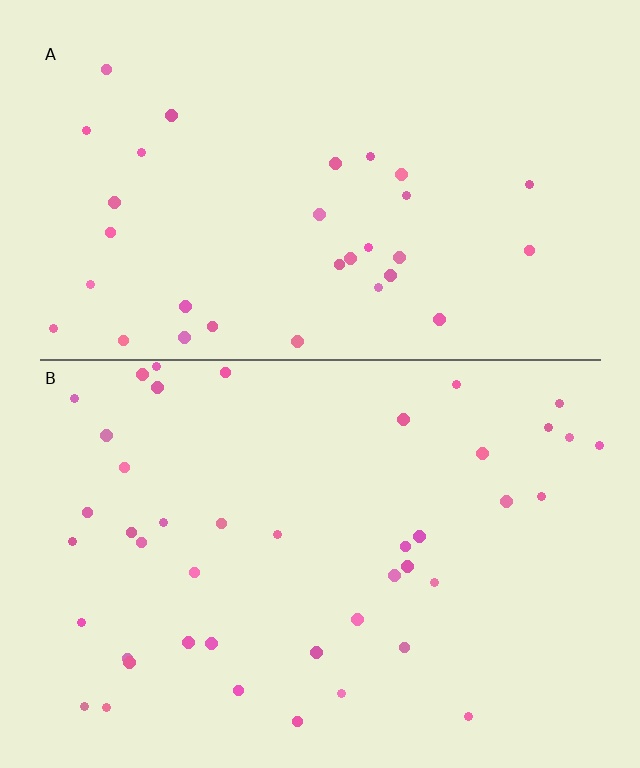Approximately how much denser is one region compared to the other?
Approximately 1.4× — region B over region A.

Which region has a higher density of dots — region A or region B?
B (the bottom).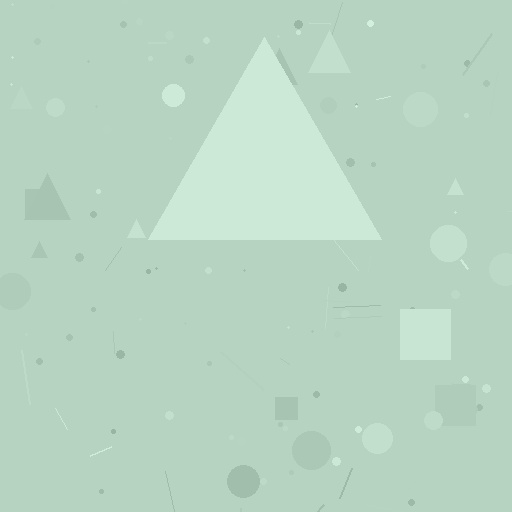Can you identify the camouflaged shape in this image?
The camouflaged shape is a triangle.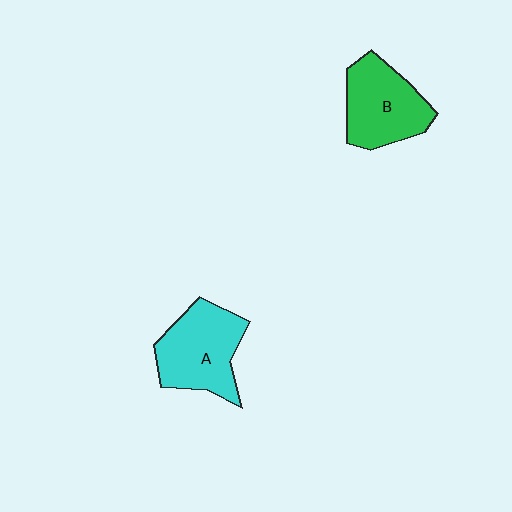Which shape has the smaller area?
Shape B (green).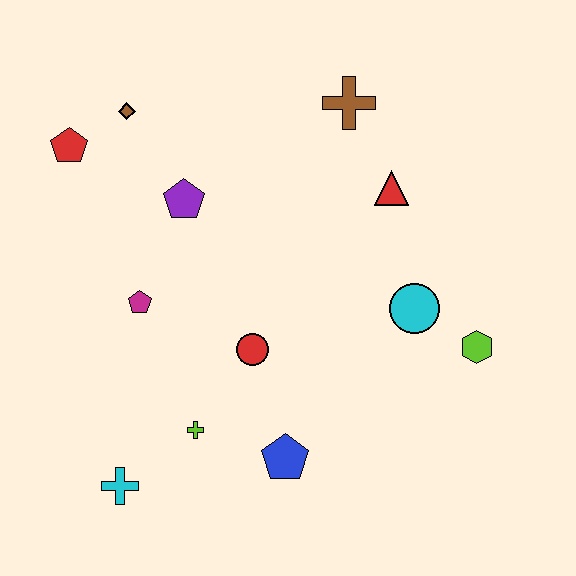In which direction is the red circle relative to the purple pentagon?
The red circle is below the purple pentagon.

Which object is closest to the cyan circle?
The lime hexagon is closest to the cyan circle.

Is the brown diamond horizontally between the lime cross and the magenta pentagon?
No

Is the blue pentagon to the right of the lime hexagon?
No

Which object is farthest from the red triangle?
The cyan cross is farthest from the red triangle.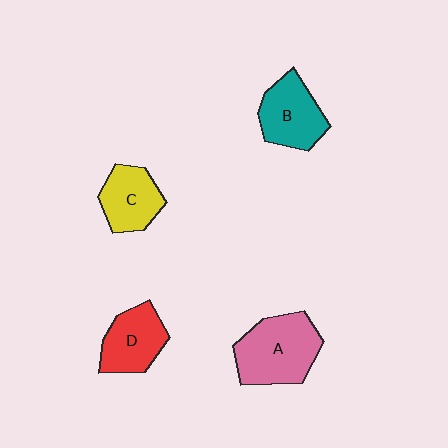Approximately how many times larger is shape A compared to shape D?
Approximately 1.4 times.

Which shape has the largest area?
Shape A (pink).